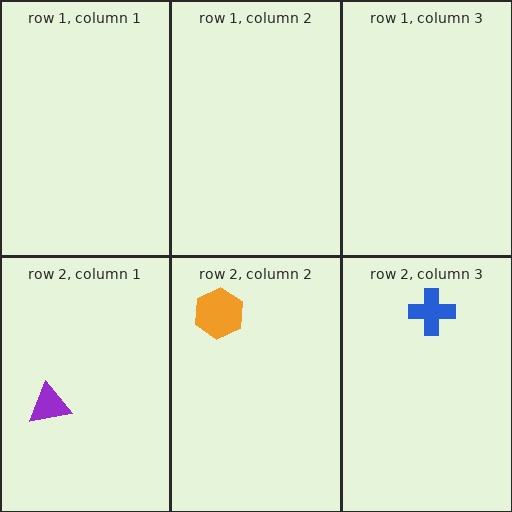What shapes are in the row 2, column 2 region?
The orange hexagon.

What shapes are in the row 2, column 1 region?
The purple triangle.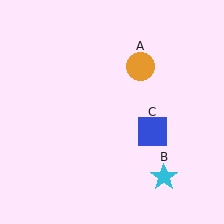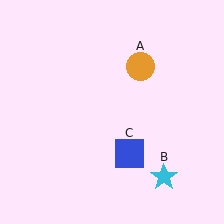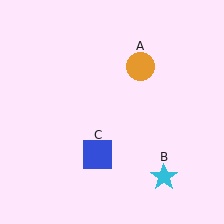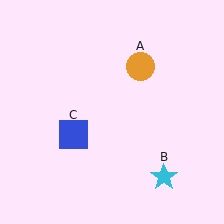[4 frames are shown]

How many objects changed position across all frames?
1 object changed position: blue square (object C).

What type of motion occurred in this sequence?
The blue square (object C) rotated clockwise around the center of the scene.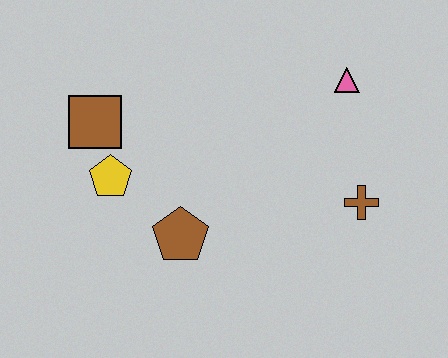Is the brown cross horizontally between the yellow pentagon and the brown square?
No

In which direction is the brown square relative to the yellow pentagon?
The brown square is above the yellow pentagon.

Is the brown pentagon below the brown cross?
Yes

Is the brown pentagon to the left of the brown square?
No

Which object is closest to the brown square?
The yellow pentagon is closest to the brown square.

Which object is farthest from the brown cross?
The brown square is farthest from the brown cross.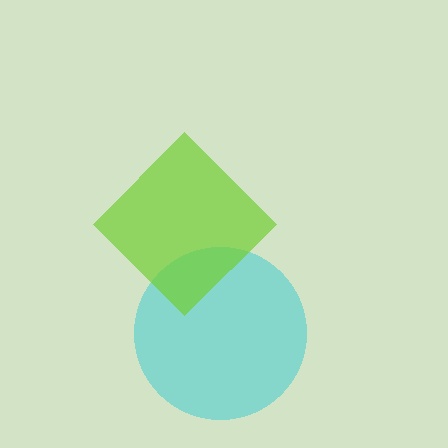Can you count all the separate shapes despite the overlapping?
Yes, there are 2 separate shapes.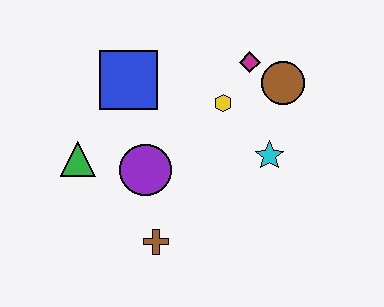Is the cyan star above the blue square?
No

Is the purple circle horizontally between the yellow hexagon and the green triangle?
Yes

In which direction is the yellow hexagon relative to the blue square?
The yellow hexagon is to the right of the blue square.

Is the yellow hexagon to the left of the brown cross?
No